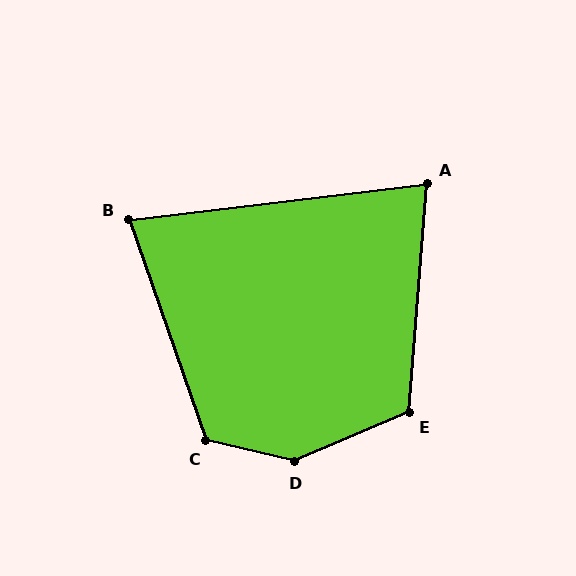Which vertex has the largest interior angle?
D, at approximately 144 degrees.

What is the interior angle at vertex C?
Approximately 122 degrees (obtuse).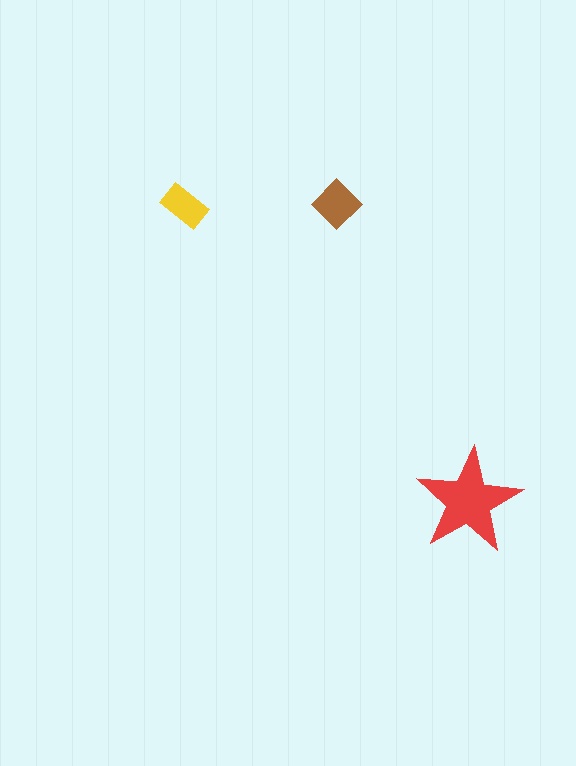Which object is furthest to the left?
The yellow rectangle is leftmost.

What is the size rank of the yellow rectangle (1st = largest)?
3rd.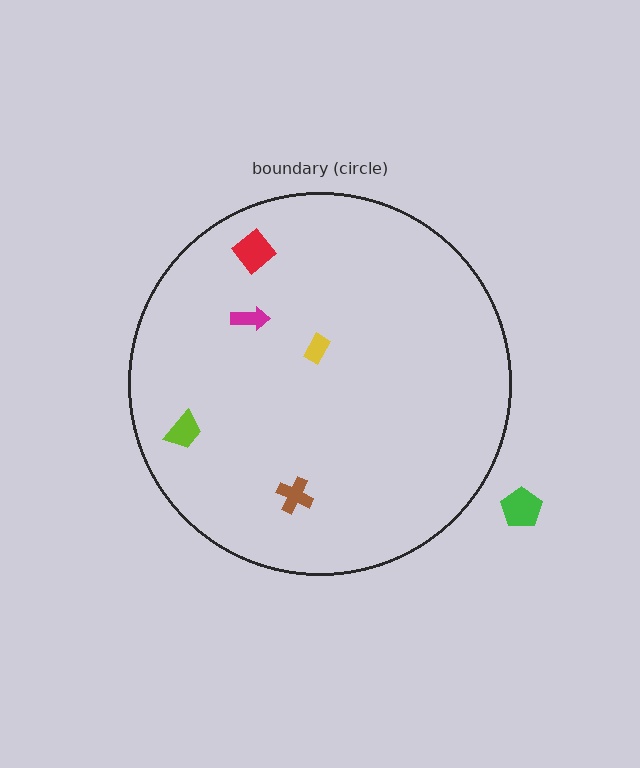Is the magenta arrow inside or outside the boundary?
Inside.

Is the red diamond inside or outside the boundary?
Inside.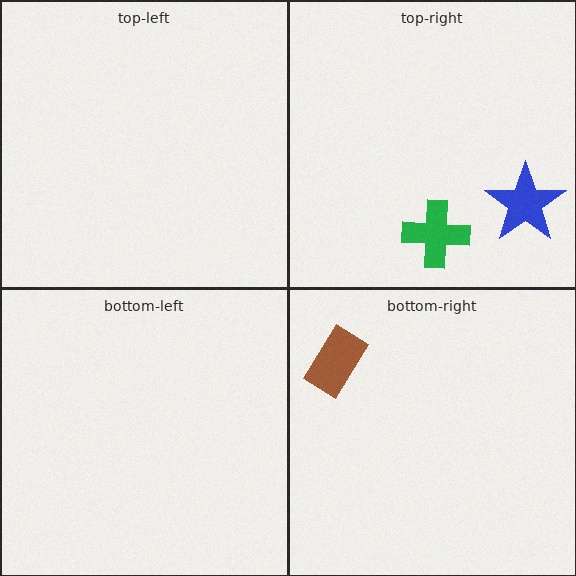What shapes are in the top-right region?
The blue star, the green cross.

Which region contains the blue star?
The top-right region.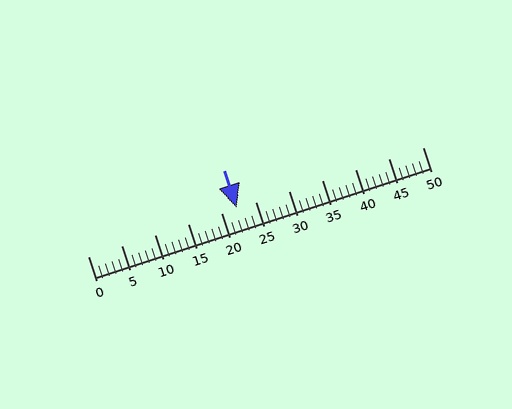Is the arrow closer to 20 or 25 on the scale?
The arrow is closer to 20.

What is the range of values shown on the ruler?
The ruler shows values from 0 to 50.